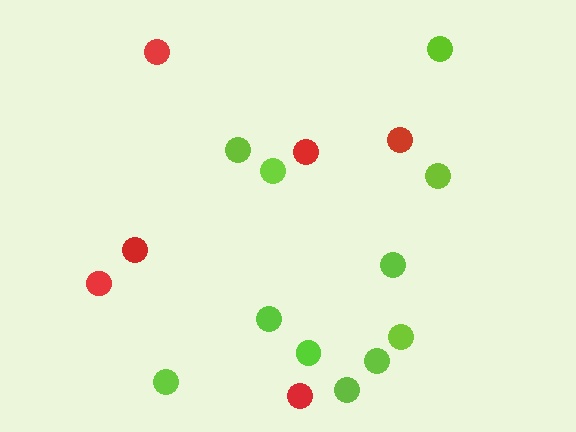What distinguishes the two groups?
There are 2 groups: one group of lime circles (11) and one group of red circles (6).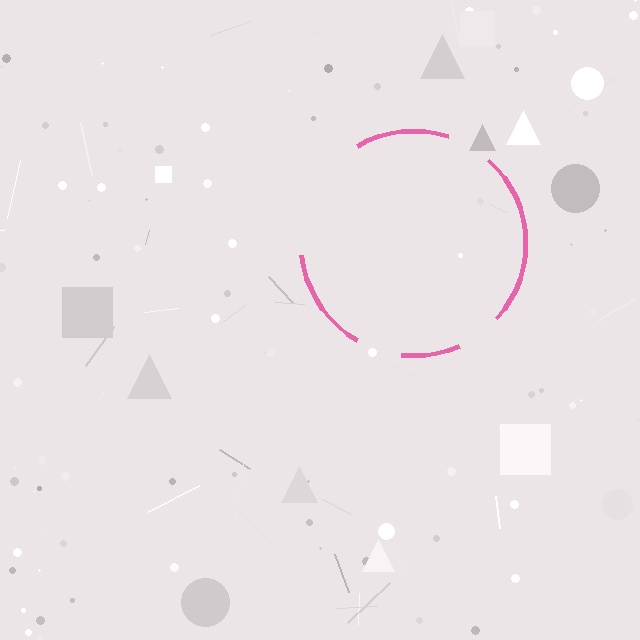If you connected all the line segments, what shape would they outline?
They would outline a circle.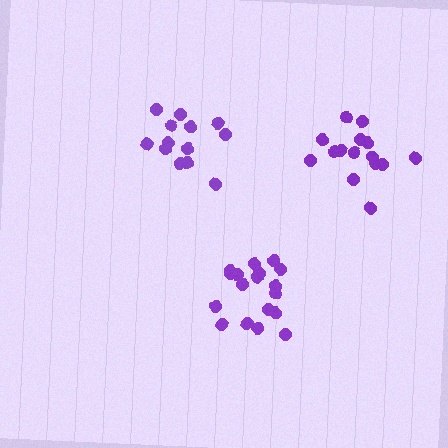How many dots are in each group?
Group 1: 15 dots, Group 2: 18 dots, Group 3: 13 dots (46 total).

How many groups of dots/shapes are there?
There are 3 groups.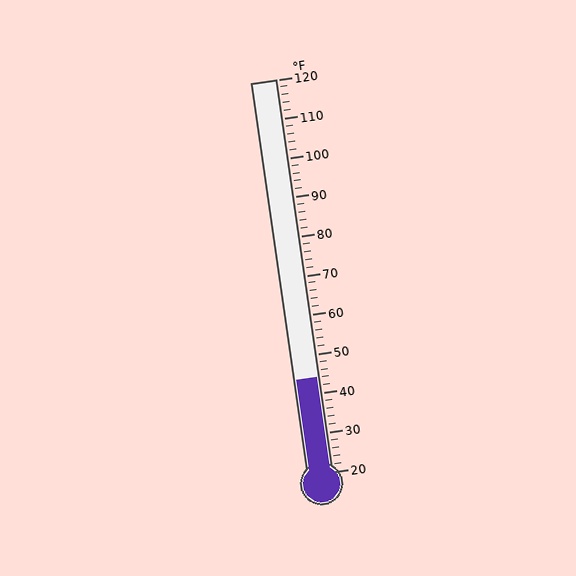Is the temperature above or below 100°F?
The temperature is below 100°F.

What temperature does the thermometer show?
The thermometer shows approximately 44°F.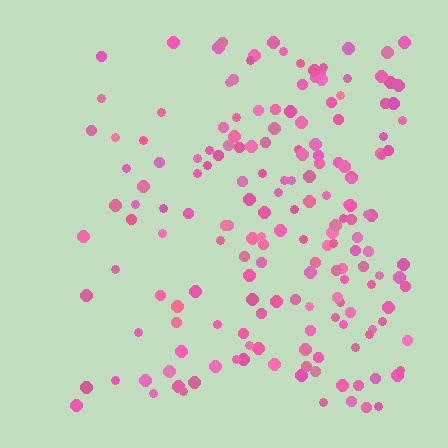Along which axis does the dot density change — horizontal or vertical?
Horizontal.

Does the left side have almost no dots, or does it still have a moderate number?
Still a moderate number, just noticeably fewer than the right.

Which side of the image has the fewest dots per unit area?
The left.